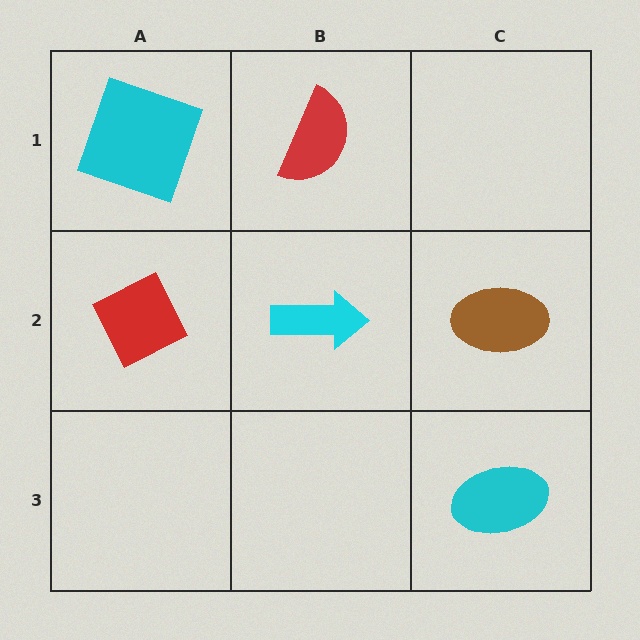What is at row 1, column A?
A cyan square.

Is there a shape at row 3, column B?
No, that cell is empty.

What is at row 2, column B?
A cyan arrow.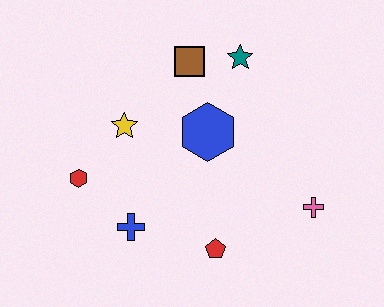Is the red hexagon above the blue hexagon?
No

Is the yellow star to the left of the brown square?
Yes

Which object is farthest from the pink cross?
The red hexagon is farthest from the pink cross.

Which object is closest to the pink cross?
The red pentagon is closest to the pink cross.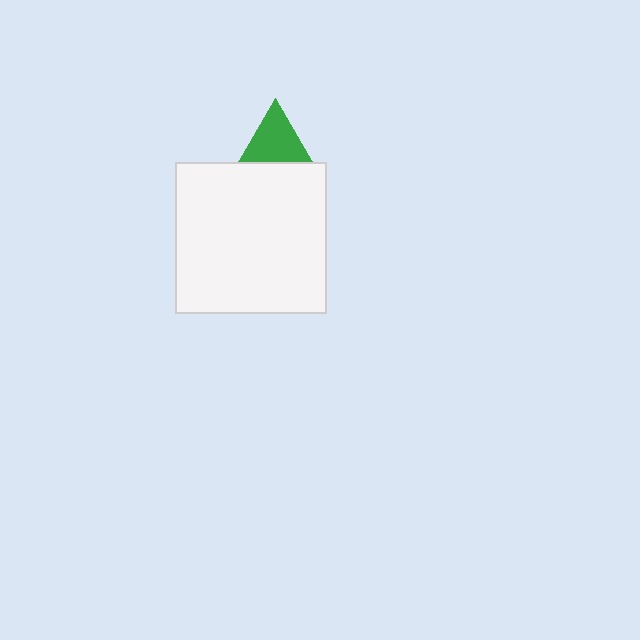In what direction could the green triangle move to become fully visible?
The green triangle could move up. That would shift it out from behind the white square entirely.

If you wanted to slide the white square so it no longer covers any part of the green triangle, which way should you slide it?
Slide it down — that is the most direct way to separate the two shapes.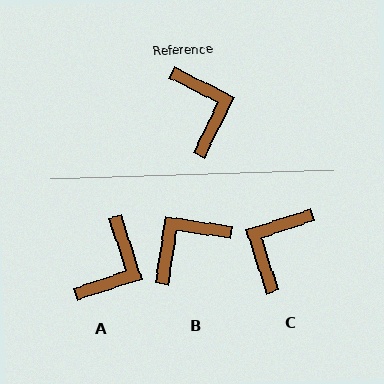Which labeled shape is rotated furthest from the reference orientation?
C, about 134 degrees away.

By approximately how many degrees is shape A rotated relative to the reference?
Approximately 45 degrees clockwise.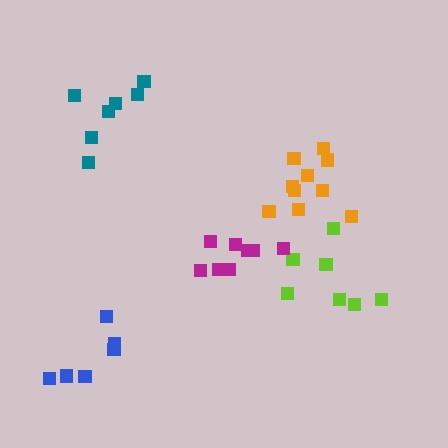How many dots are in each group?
Group 1: 7 dots, Group 2: 8 dots, Group 3: 7 dots, Group 4: 6 dots, Group 5: 10 dots (38 total).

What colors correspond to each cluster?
The clusters are colored: lime, magenta, teal, blue, orange.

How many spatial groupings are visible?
There are 5 spatial groupings.